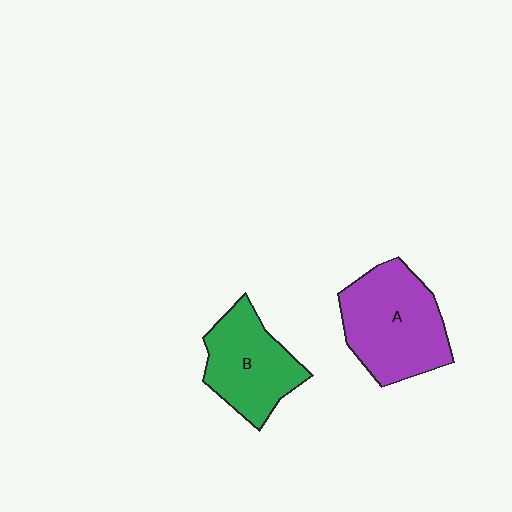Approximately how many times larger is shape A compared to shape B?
Approximately 1.3 times.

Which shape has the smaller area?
Shape B (green).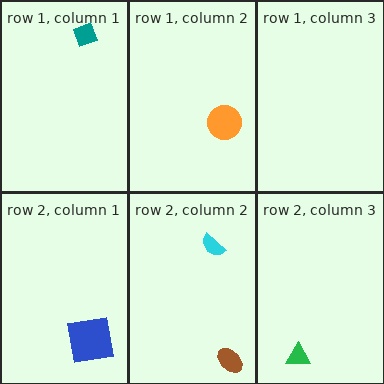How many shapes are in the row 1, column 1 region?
1.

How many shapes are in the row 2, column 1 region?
1.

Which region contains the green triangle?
The row 2, column 3 region.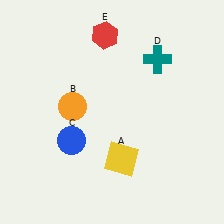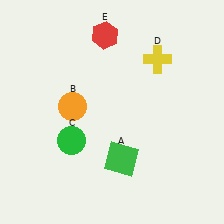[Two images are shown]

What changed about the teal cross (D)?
In Image 1, D is teal. In Image 2, it changed to yellow.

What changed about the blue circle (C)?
In Image 1, C is blue. In Image 2, it changed to green.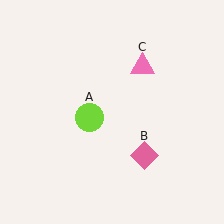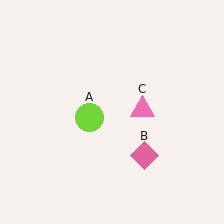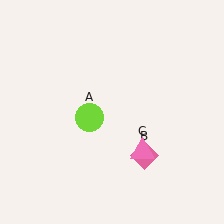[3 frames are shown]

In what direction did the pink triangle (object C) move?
The pink triangle (object C) moved down.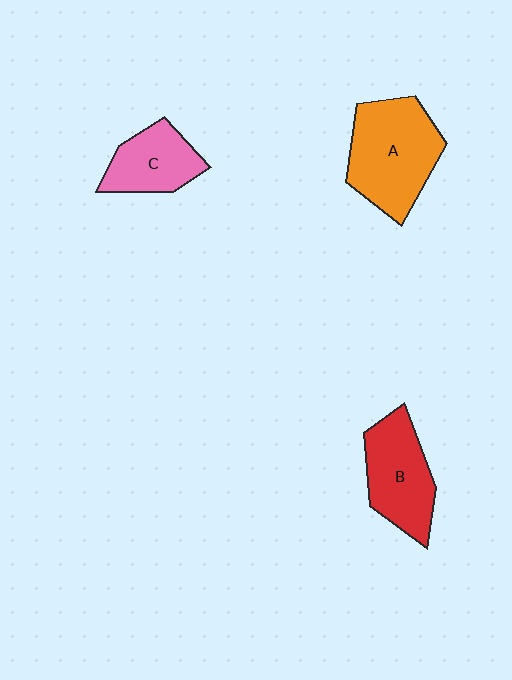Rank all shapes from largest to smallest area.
From largest to smallest: A (orange), B (red), C (pink).